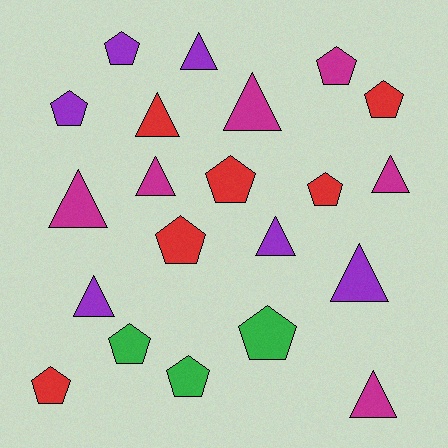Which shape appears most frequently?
Pentagon, with 11 objects.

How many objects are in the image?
There are 21 objects.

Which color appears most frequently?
Magenta, with 6 objects.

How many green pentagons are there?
There are 3 green pentagons.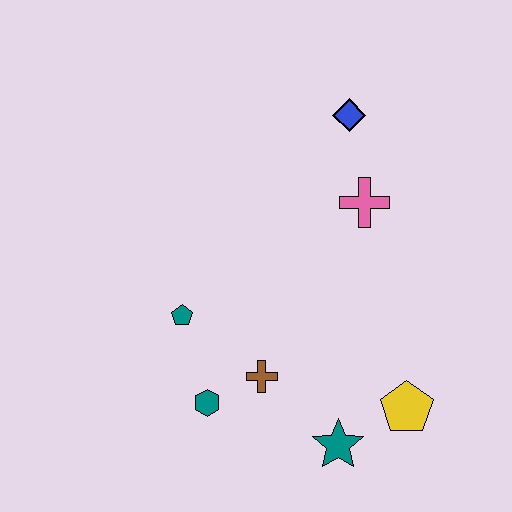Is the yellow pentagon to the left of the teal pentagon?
No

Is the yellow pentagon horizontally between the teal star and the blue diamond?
No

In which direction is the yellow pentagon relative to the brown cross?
The yellow pentagon is to the right of the brown cross.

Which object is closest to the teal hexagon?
The brown cross is closest to the teal hexagon.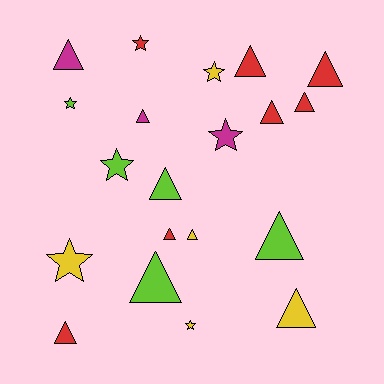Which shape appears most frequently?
Triangle, with 13 objects.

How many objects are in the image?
There are 20 objects.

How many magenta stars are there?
There is 1 magenta star.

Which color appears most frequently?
Red, with 7 objects.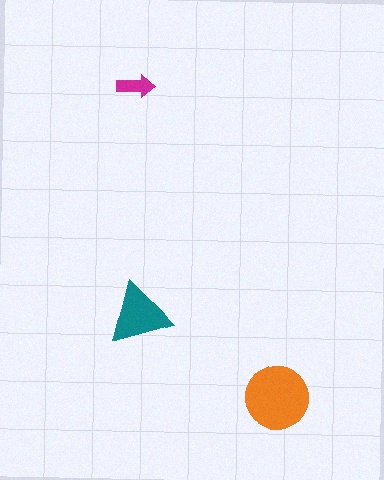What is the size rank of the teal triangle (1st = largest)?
2nd.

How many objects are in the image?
There are 3 objects in the image.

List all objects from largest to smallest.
The orange circle, the teal triangle, the magenta arrow.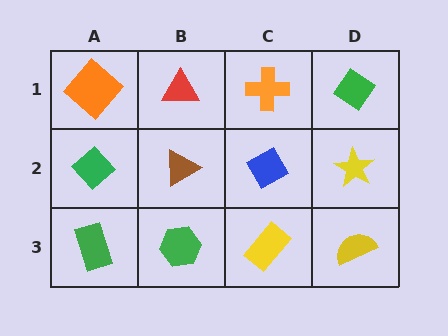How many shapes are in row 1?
4 shapes.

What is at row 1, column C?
An orange cross.